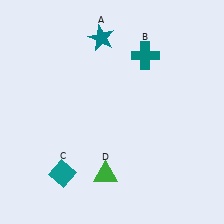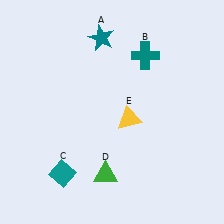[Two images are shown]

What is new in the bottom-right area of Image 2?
A yellow triangle (E) was added in the bottom-right area of Image 2.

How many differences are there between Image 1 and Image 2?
There is 1 difference between the two images.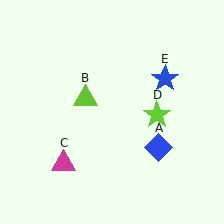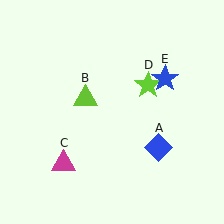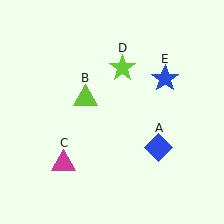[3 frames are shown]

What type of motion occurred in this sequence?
The lime star (object D) rotated counterclockwise around the center of the scene.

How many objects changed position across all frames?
1 object changed position: lime star (object D).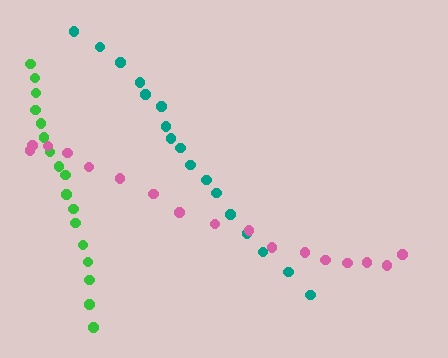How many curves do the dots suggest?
There are 3 distinct paths.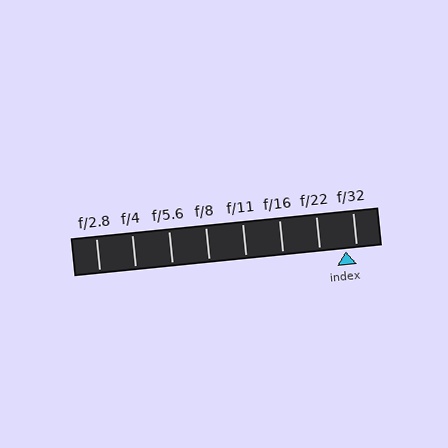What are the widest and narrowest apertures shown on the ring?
The widest aperture shown is f/2.8 and the narrowest is f/32.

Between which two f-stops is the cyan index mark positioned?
The index mark is between f/22 and f/32.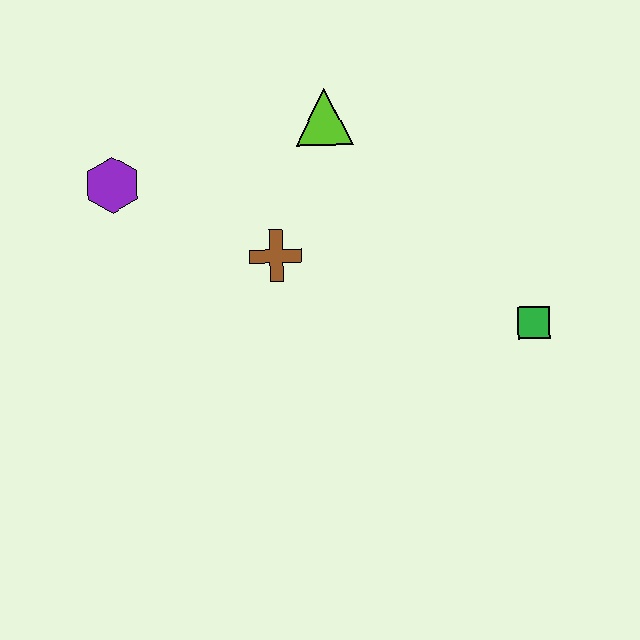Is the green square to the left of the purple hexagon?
No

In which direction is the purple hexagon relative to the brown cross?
The purple hexagon is to the left of the brown cross.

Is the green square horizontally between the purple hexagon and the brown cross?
No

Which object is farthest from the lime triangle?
The green square is farthest from the lime triangle.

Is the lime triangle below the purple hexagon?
No